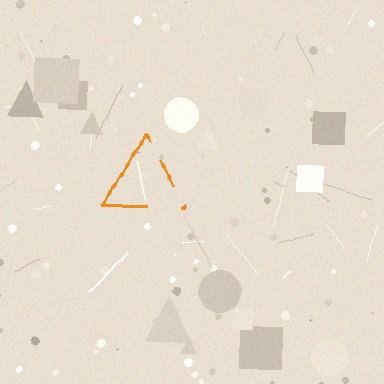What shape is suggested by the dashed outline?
The dashed outline suggests a triangle.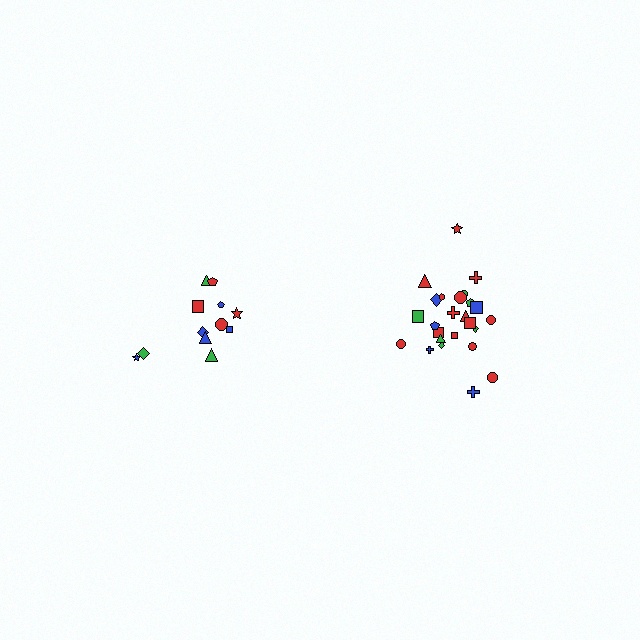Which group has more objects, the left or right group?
The right group.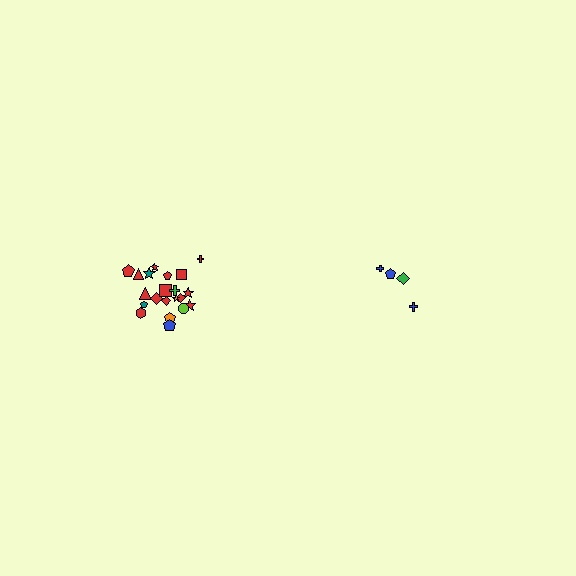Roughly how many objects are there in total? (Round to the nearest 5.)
Roughly 25 objects in total.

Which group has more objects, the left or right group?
The left group.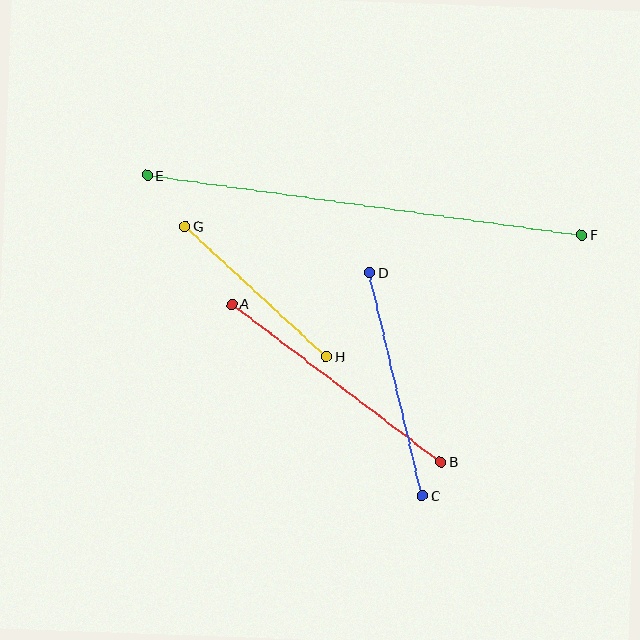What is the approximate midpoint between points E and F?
The midpoint is at approximately (365, 205) pixels.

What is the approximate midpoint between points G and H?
The midpoint is at approximately (256, 291) pixels.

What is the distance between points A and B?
The distance is approximately 262 pixels.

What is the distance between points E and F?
The distance is approximately 439 pixels.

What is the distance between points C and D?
The distance is approximately 229 pixels.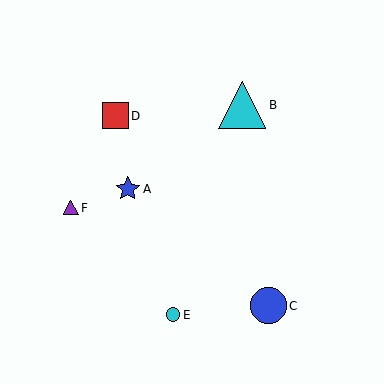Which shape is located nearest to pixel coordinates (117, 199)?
The blue star (labeled A) at (128, 189) is nearest to that location.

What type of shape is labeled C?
Shape C is a blue circle.